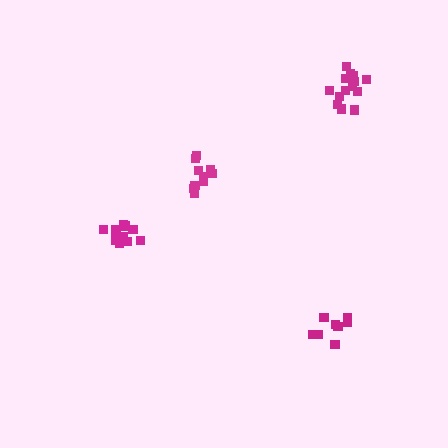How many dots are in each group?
Group 1: 13 dots, Group 2: 14 dots, Group 3: 8 dots, Group 4: 10 dots (45 total).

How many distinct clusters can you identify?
There are 4 distinct clusters.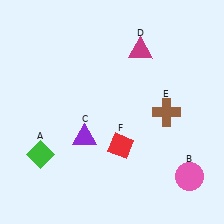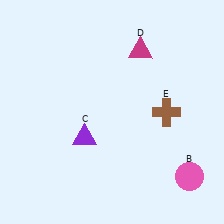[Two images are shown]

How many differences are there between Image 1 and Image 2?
There are 2 differences between the two images.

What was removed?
The green diamond (A), the red diamond (F) were removed in Image 2.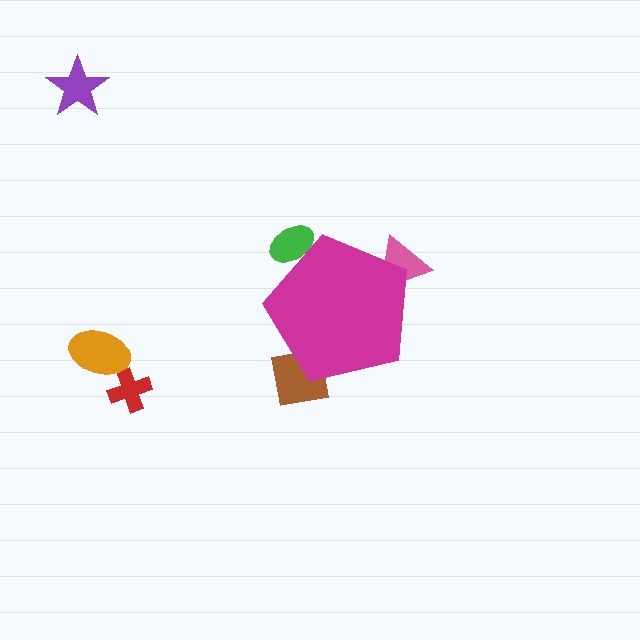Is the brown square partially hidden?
Yes, the brown square is partially hidden behind the magenta pentagon.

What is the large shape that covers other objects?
A magenta pentagon.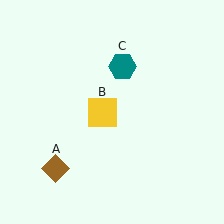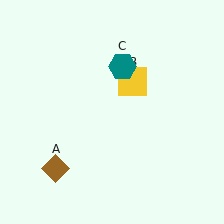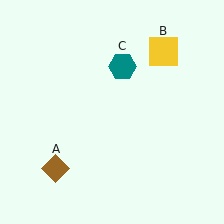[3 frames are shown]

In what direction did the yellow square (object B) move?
The yellow square (object B) moved up and to the right.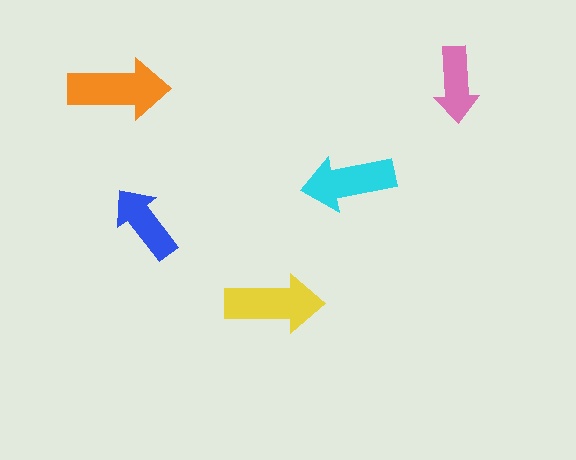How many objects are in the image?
There are 5 objects in the image.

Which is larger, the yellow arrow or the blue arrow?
The yellow one.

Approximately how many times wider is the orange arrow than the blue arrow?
About 1.5 times wider.